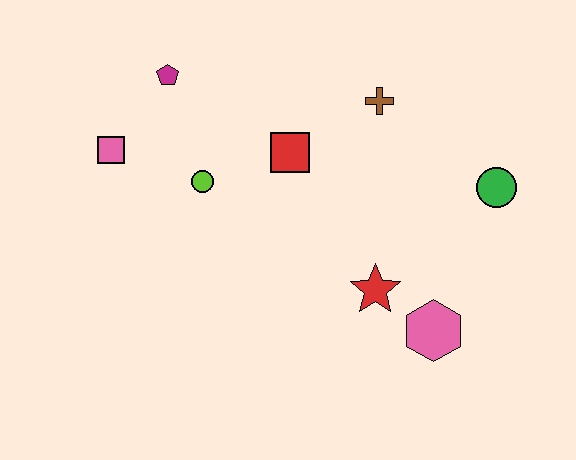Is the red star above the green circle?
No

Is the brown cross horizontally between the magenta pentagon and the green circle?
Yes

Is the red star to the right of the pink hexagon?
No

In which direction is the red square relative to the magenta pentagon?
The red square is to the right of the magenta pentagon.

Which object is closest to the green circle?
The brown cross is closest to the green circle.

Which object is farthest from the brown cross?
The pink square is farthest from the brown cross.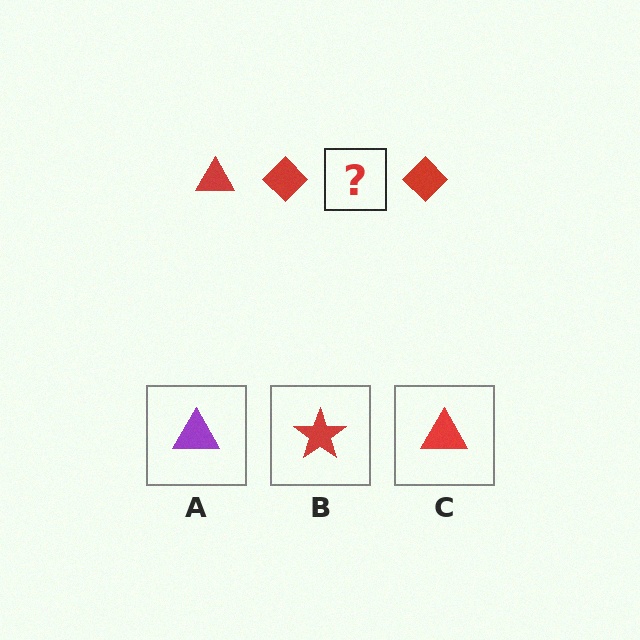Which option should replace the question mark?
Option C.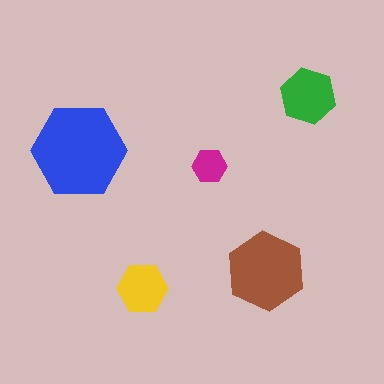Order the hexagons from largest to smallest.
the blue one, the brown one, the green one, the yellow one, the magenta one.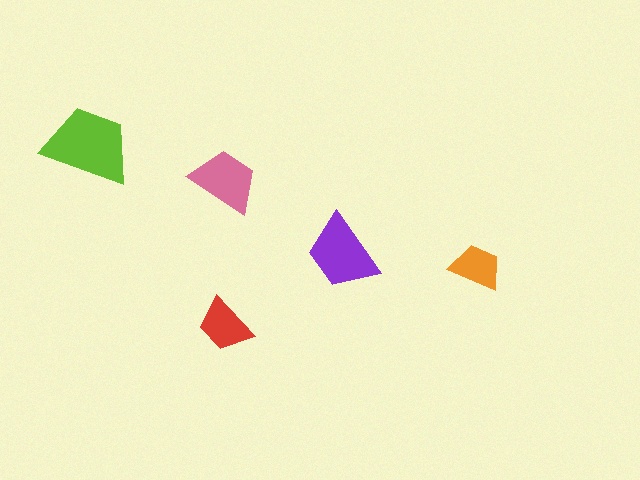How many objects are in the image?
There are 5 objects in the image.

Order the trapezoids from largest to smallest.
the lime one, the purple one, the pink one, the red one, the orange one.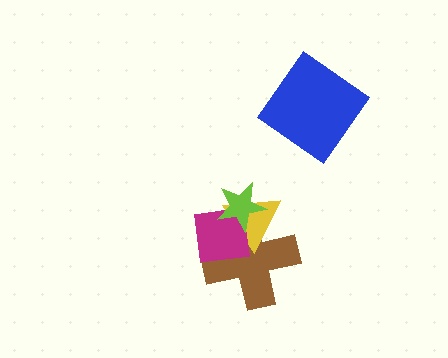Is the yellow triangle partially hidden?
Yes, it is partially covered by another shape.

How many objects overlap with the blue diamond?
0 objects overlap with the blue diamond.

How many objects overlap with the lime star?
3 objects overlap with the lime star.